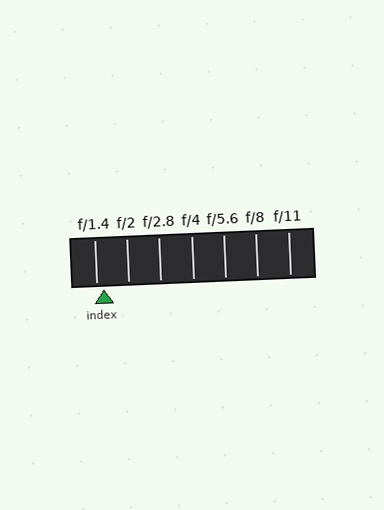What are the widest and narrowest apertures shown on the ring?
The widest aperture shown is f/1.4 and the narrowest is f/11.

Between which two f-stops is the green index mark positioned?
The index mark is between f/1.4 and f/2.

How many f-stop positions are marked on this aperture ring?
There are 7 f-stop positions marked.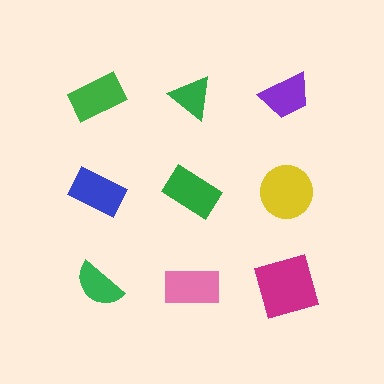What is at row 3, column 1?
A green semicircle.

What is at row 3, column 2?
A pink rectangle.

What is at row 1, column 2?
A green triangle.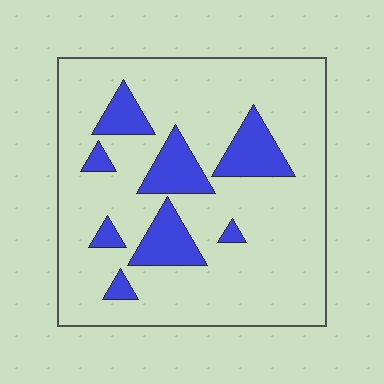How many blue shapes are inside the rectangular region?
8.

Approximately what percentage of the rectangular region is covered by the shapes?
Approximately 20%.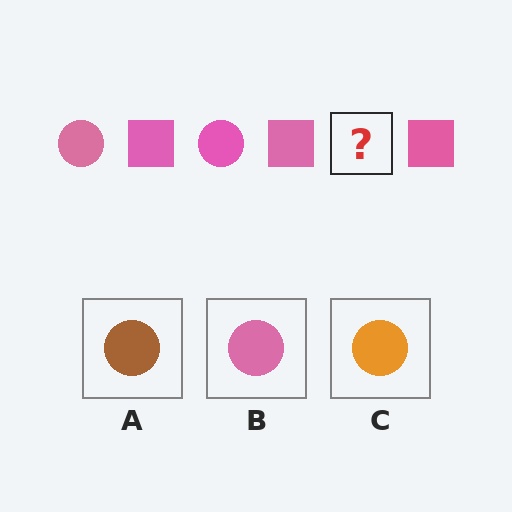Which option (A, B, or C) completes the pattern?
B.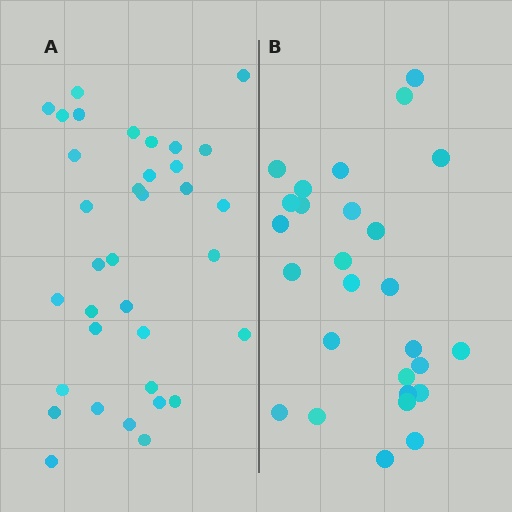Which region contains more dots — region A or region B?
Region A (the left region) has more dots.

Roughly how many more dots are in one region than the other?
Region A has roughly 8 or so more dots than region B.